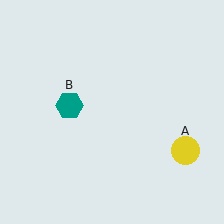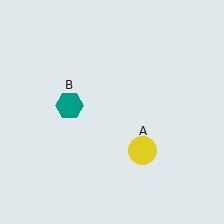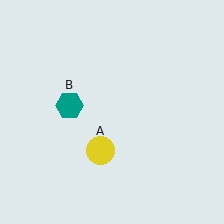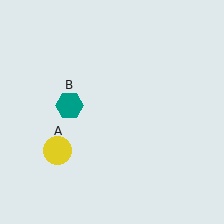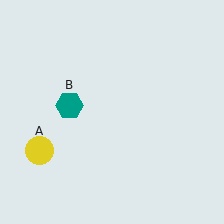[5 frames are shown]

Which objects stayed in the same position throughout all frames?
Teal hexagon (object B) remained stationary.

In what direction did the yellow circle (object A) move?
The yellow circle (object A) moved left.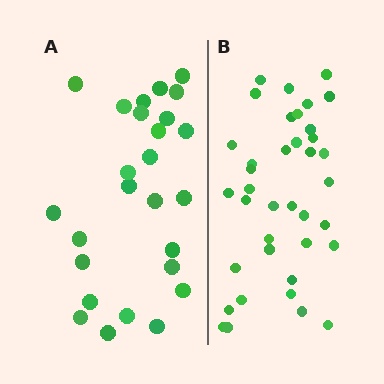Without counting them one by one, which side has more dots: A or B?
Region B (the right region) has more dots.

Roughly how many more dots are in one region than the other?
Region B has roughly 12 or so more dots than region A.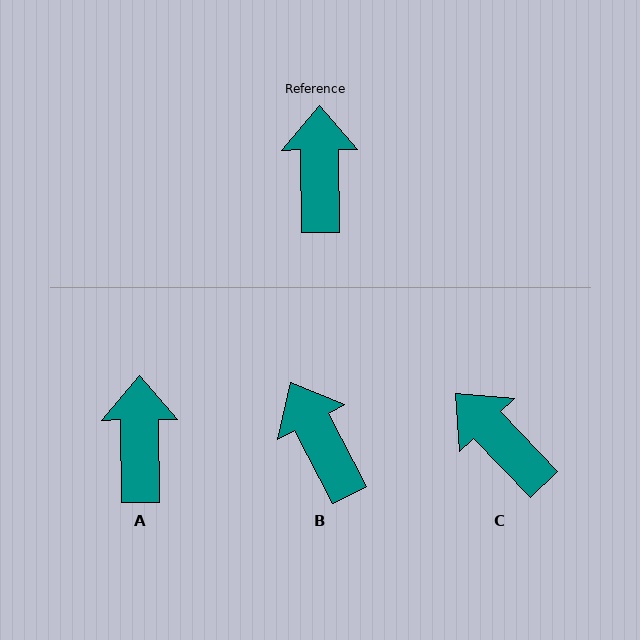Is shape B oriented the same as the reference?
No, it is off by about 27 degrees.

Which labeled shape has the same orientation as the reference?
A.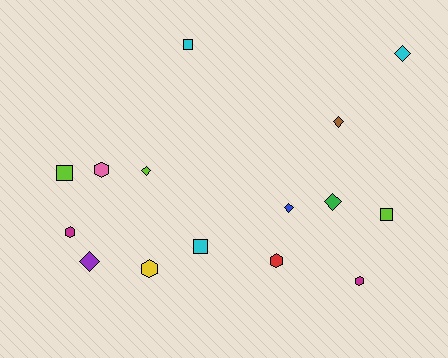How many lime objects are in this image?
There are 3 lime objects.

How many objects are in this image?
There are 15 objects.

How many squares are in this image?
There are 4 squares.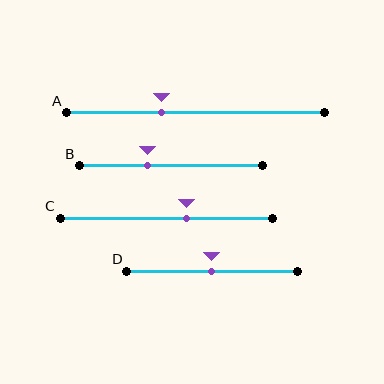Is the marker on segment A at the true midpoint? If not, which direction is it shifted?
No, the marker on segment A is shifted to the left by about 13% of the segment length.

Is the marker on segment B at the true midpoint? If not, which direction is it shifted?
No, the marker on segment B is shifted to the left by about 13% of the segment length.